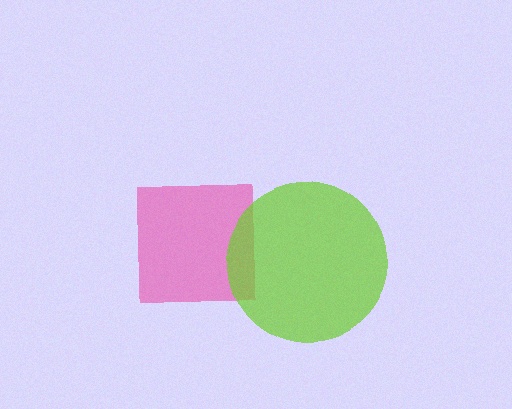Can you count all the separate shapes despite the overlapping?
Yes, there are 2 separate shapes.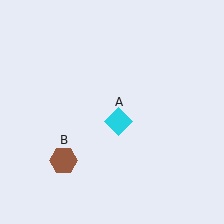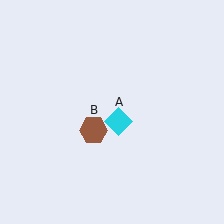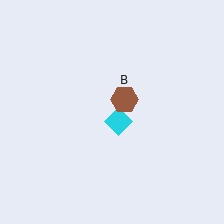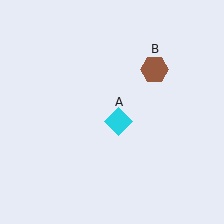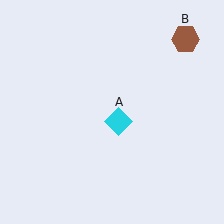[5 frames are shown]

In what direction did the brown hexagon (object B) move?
The brown hexagon (object B) moved up and to the right.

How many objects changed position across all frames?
1 object changed position: brown hexagon (object B).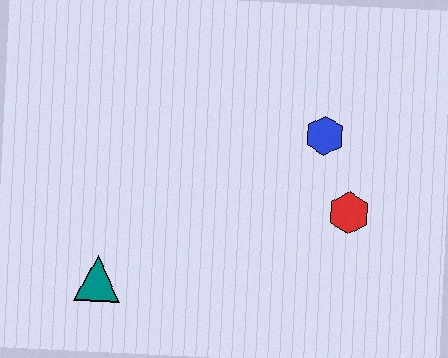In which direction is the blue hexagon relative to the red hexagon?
The blue hexagon is above the red hexagon.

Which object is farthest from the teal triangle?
The blue hexagon is farthest from the teal triangle.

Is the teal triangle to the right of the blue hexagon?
No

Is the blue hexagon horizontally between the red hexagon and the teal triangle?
Yes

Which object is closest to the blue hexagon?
The red hexagon is closest to the blue hexagon.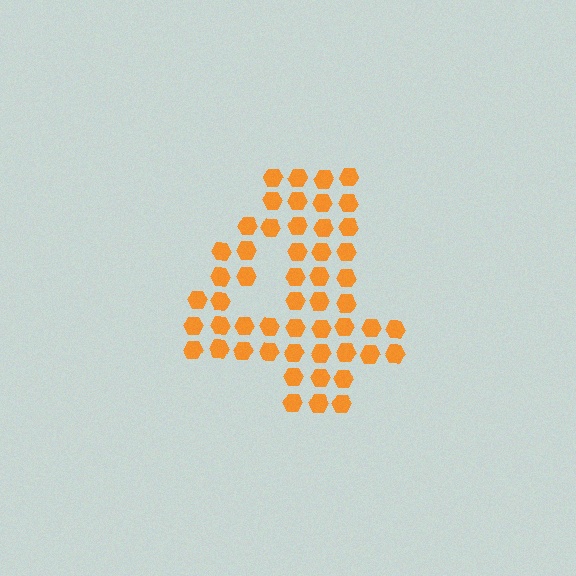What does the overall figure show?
The overall figure shows the digit 4.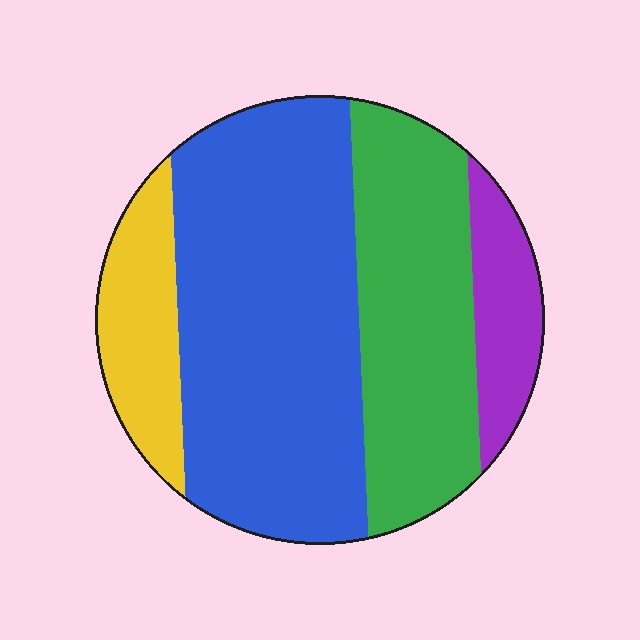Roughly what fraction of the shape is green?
Green covers roughly 30% of the shape.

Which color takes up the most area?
Blue, at roughly 50%.